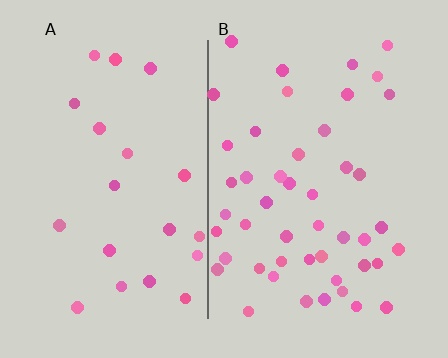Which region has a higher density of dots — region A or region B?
B (the right).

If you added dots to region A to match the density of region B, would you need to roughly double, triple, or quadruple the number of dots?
Approximately double.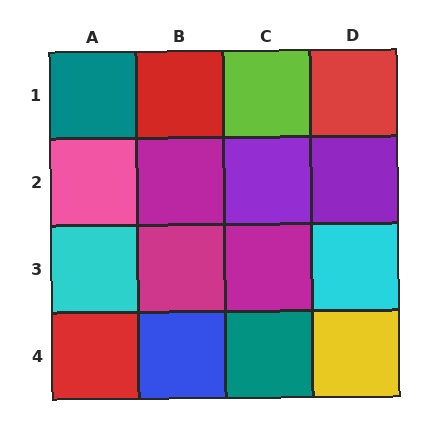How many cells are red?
3 cells are red.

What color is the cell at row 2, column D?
Purple.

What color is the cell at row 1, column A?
Teal.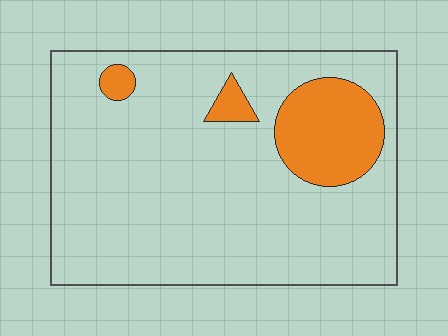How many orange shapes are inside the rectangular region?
3.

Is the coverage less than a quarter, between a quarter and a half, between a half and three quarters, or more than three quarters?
Less than a quarter.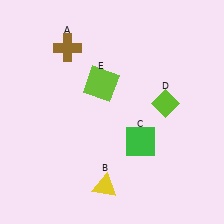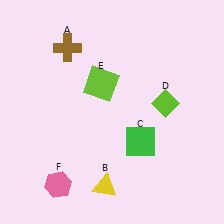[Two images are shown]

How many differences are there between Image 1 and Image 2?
There is 1 difference between the two images.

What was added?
A pink hexagon (F) was added in Image 2.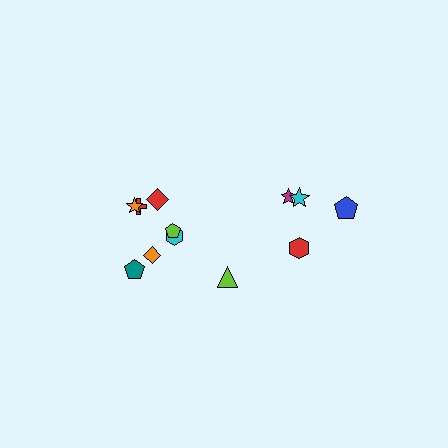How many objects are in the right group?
There are 5 objects.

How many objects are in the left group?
There are 7 objects.